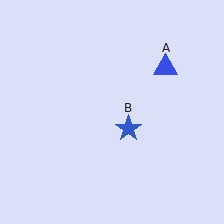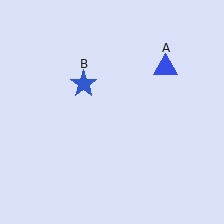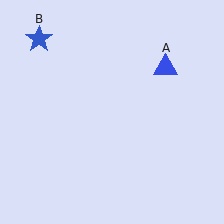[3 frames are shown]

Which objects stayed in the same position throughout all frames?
Blue triangle (object A) remained stationary.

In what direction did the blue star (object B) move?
The blue star (object B) moved up and to the left.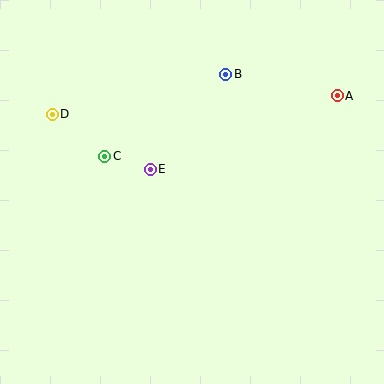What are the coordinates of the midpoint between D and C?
The midpoint between D and C is at (78, 135).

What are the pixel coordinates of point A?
Point A is at (337, 96).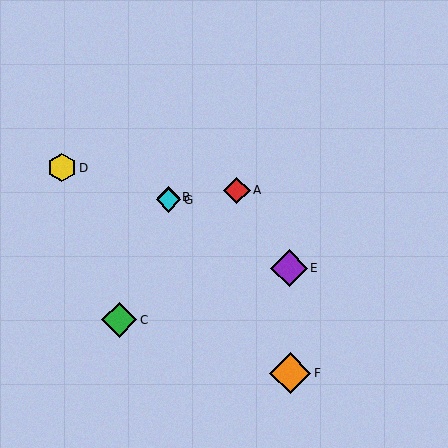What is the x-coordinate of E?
Object E is at x≈289.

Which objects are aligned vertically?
Objects B, G are aligned vertically.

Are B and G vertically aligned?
Yes, both are at x≈169.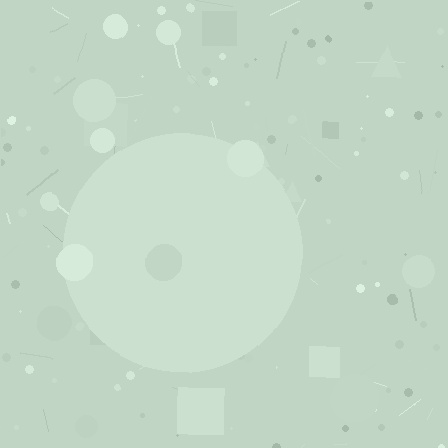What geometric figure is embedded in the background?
A circle is embedded in the background.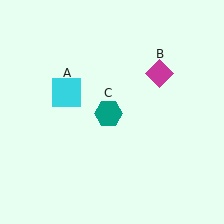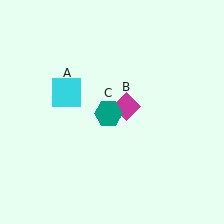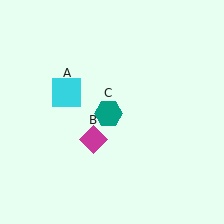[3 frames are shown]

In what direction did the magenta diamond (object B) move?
The magenta diamond (object B) moved down and to the left.